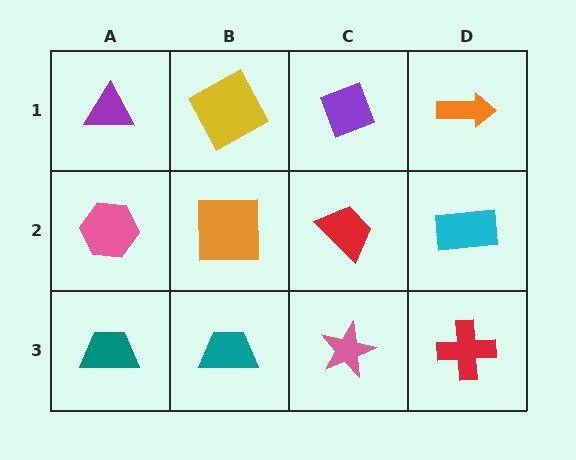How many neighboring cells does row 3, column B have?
3.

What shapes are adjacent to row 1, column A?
A pink hexagon (row 2, column A), a yellow square (row 1, column B).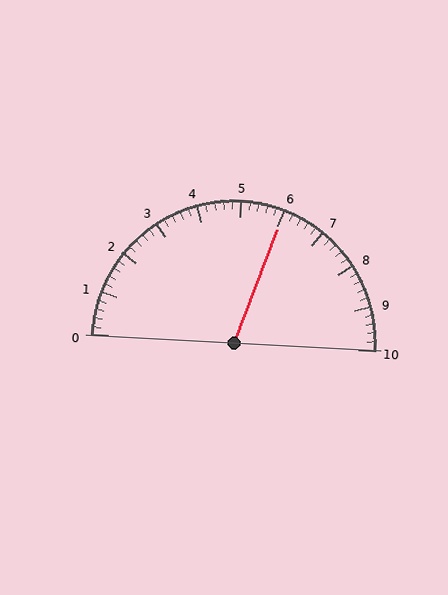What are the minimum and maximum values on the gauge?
The gauge ranges from 0 to 10.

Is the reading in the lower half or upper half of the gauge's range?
The reading is in the upper half of the range (0 to 10).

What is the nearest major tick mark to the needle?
The nearest major tick mark is 6.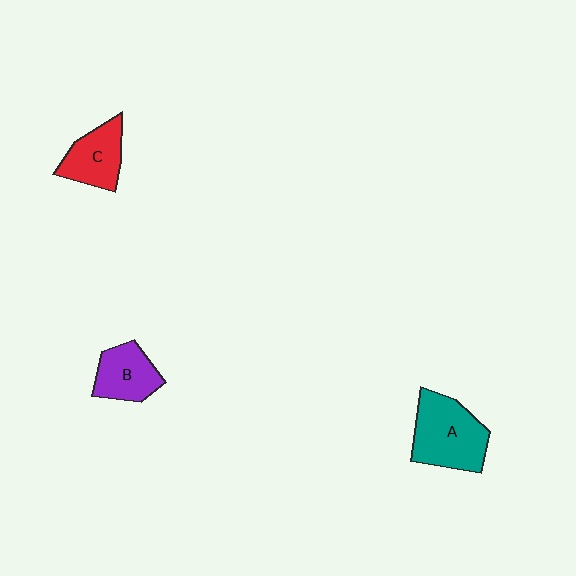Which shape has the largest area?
Shape A (teal).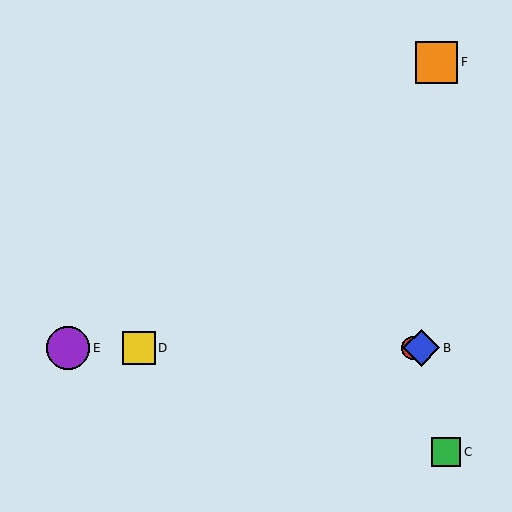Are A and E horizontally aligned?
Yes, both are at y≈348.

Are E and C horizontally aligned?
No, E is at y≈348 and C is at y≈452.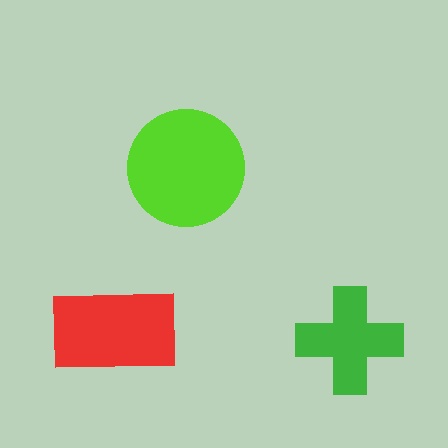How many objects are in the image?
There are 3 objects in the image.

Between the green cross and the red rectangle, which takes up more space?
The red rectangle.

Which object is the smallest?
The green cross.